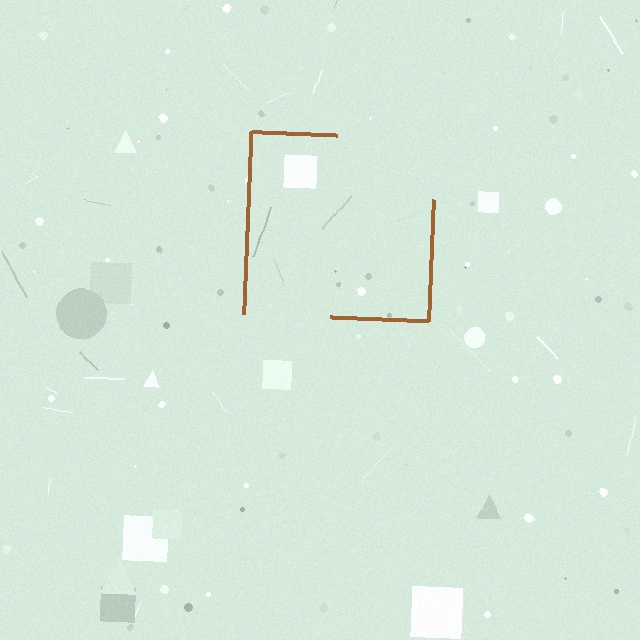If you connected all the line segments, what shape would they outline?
They would outline a square.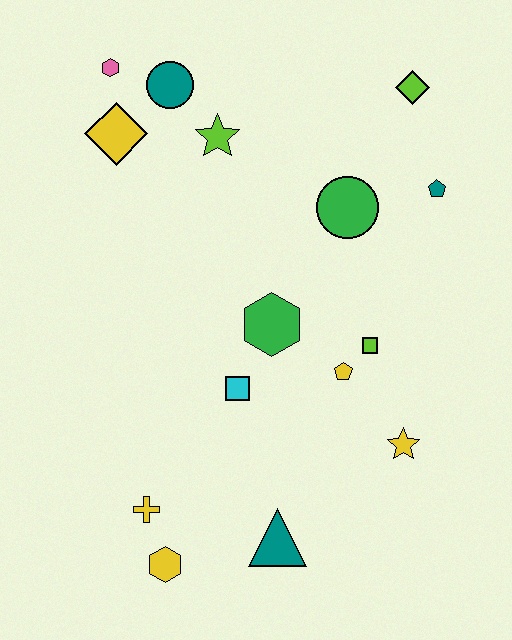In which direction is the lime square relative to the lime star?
The lime square is below the lime star.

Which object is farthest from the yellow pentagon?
The pink hexagon is farthest from the yellow pentagon.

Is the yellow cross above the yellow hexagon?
Yes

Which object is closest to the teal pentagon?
The green circle is closest to the teal pentagon.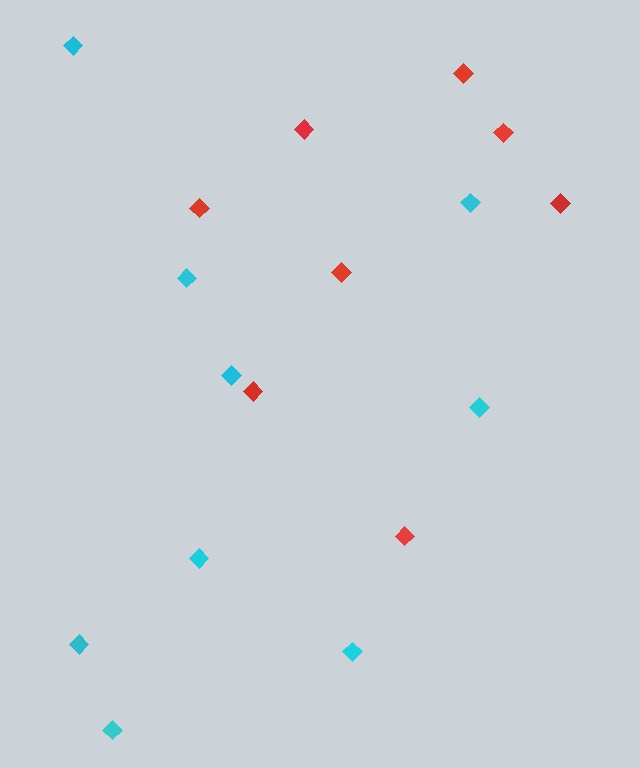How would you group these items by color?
There are 2 groups: one group of red diamonds (8) and one group of cyan diamonds (9).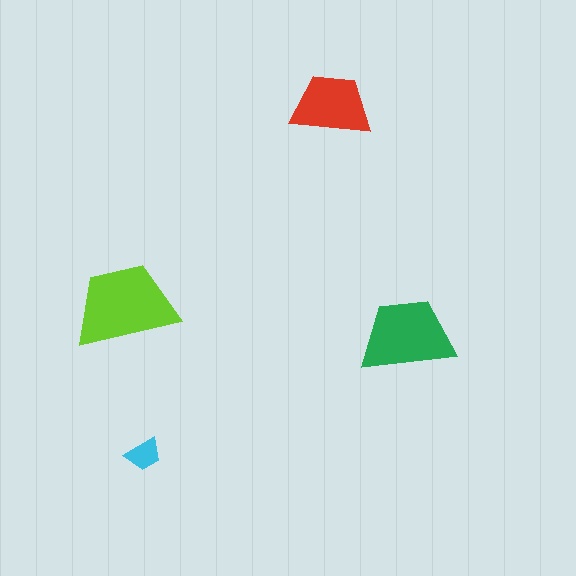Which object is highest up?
The red trapezoid is topmost.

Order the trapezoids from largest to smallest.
the lime one, the green one, the red one, the cyan one.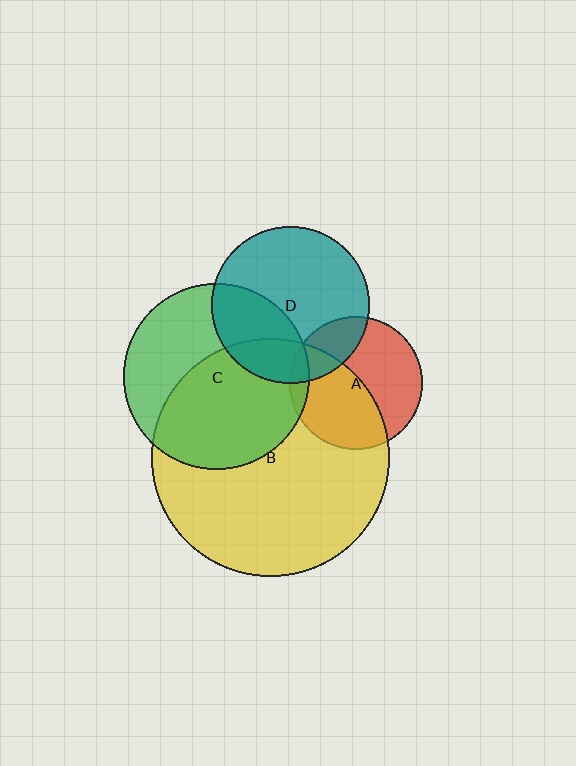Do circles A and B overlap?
Yes.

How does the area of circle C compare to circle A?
Approximately 2.0 times.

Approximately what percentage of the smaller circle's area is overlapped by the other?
Approximately 50%.